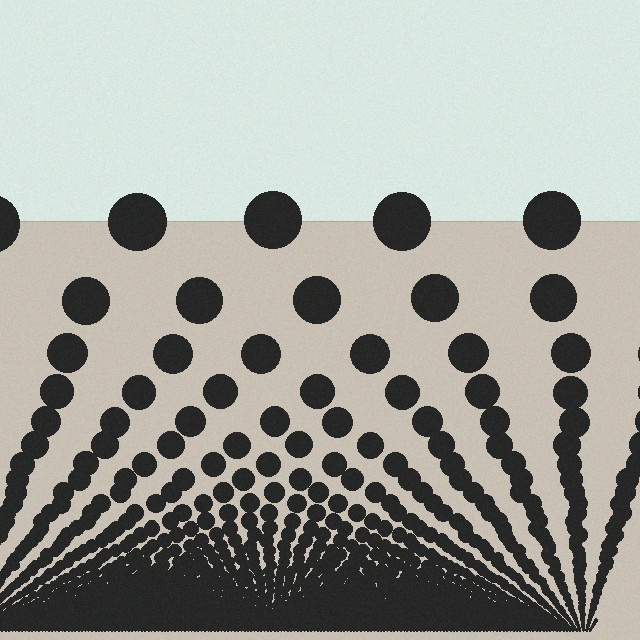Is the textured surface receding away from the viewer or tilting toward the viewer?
The surface appears to tilt toward the viewer. Texture elements get larger and sparser toward the top.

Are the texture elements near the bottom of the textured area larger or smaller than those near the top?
Smaller. The gradient is inverted — elements near the bottom are smaller and denser.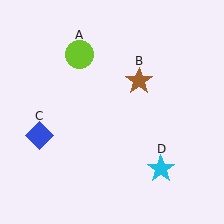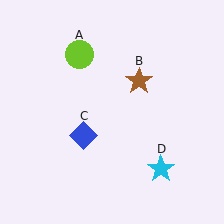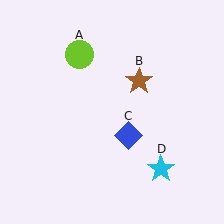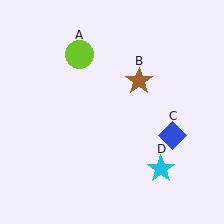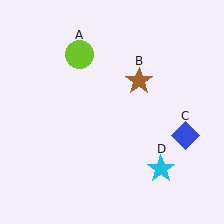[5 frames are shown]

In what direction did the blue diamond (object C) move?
The blue diamond (object C) moved right.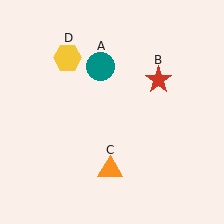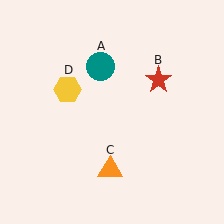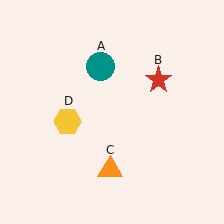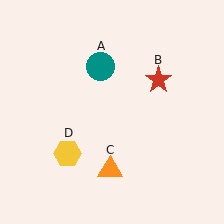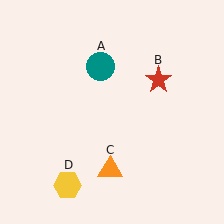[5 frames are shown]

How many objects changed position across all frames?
1 object changed position: yellow hexagon (object D).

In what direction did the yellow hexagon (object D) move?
The yellow hexagon (object D) moved down.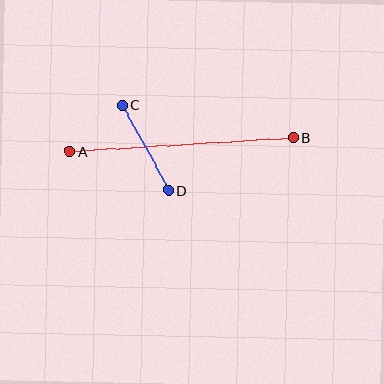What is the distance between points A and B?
The distance is approximately 224 pixels.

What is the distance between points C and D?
The distance is approximately 97 pixels.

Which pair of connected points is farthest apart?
Points A and B are farthest apart.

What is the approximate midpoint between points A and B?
The midpoint is at approximately (181, 145) pixels.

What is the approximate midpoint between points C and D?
The midpoint is at approximately (145, 148) pixels.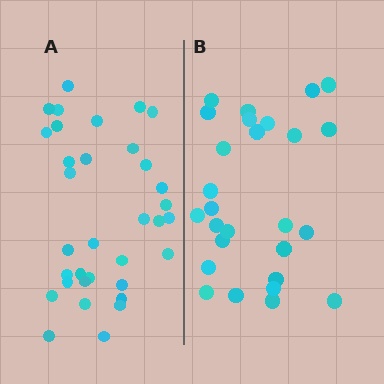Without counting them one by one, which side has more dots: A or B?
Region A (the left region) has more dots.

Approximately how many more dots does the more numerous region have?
Region A has roughly 8 or so more dots than region B.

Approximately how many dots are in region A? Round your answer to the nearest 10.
About 30 dots. (The exact count is 34, which rounds to 30.)